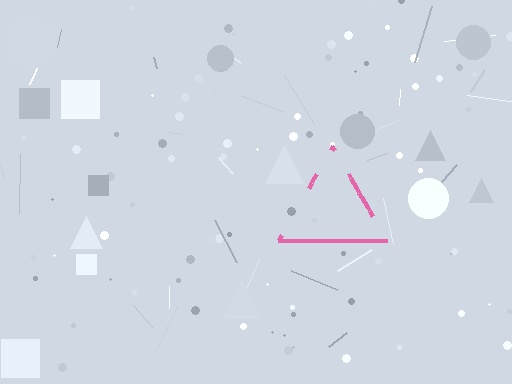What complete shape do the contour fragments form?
The contour fragments form a triangle.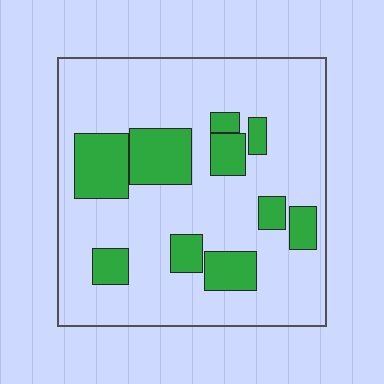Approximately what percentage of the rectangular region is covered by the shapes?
Approximately 25%.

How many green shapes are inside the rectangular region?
10.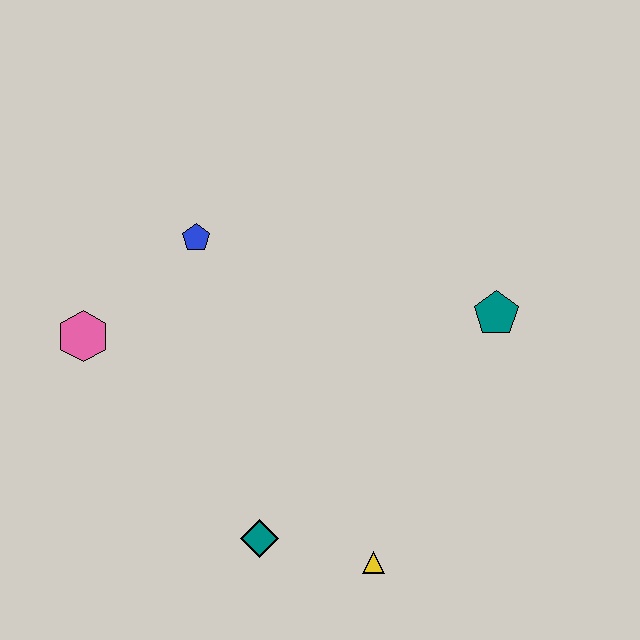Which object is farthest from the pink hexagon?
The teal pentagon is farthest from the pink hexagon.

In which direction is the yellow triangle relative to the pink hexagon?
The yellow triangle is to the right of the pink hexagon.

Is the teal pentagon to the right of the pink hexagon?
Yes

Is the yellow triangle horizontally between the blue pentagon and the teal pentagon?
Yes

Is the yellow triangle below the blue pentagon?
Yes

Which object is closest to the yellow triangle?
The teal diamond is closest to the yellow triangle.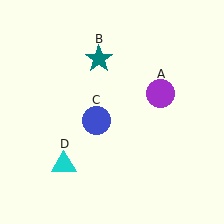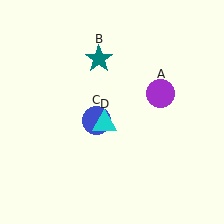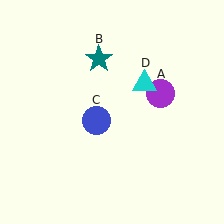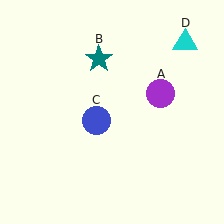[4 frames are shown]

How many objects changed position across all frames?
1 object changed position: cyan triangle (object D).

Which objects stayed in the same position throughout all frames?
Purple circle (object A) and teal star (object B) and blue circle (object C) remained stationary.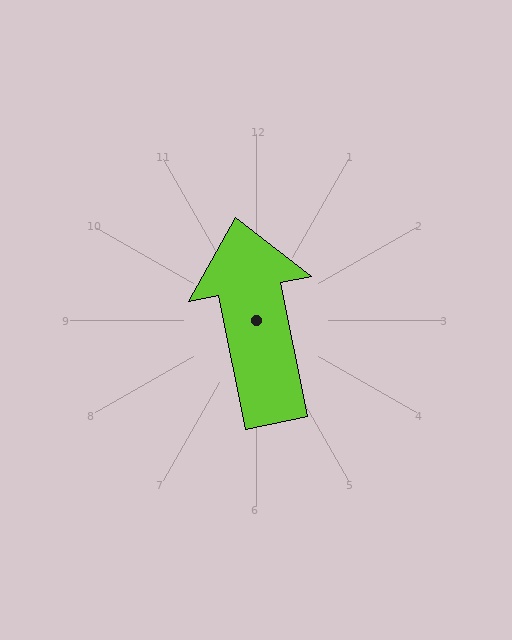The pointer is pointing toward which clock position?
Roughly 12 o'clock.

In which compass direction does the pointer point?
North.